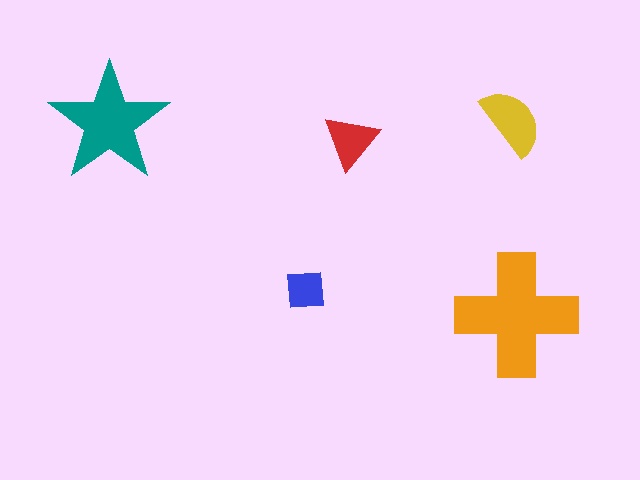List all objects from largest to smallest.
The orange cross, the teal star, the yellow semicircle, the red triangle, the blue square.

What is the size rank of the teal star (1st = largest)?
2nd.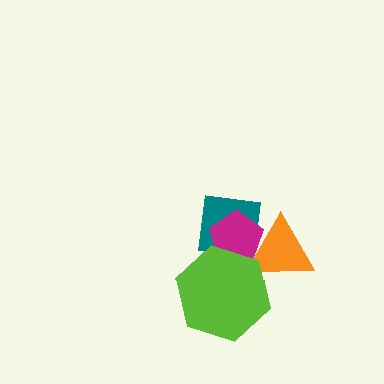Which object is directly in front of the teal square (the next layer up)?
The magenta pentagon is directly in front of the teal square.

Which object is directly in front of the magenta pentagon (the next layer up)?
The orange triangle is directly in front of the magenta pentagon.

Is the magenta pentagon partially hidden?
Yes, it is partially covered by another shape.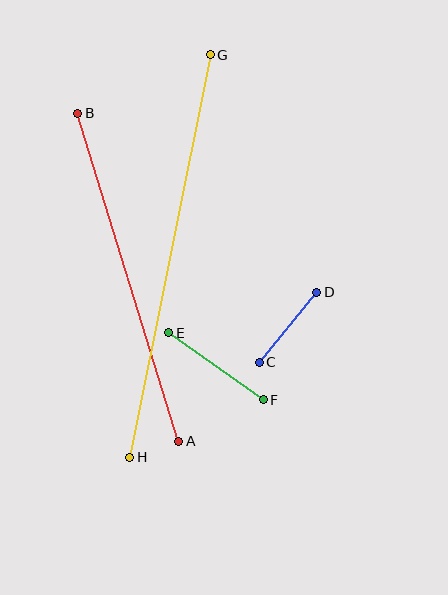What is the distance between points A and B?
The distance is approximately 343 pixels.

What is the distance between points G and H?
The distance is approximately 411 pixels.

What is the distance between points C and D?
The distance is approximately 90 pixels.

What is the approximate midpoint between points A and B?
The midpoint is at approximately (128, 277) pixels.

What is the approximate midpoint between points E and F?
The midpoint is at approximately (216, 366) pixels.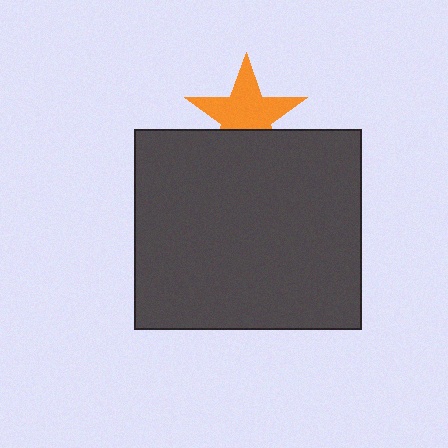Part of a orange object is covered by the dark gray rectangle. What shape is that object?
It is a star.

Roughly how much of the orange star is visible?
Most of it is visible (roughly 68%).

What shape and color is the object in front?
The object in front is a dark gray rectangle.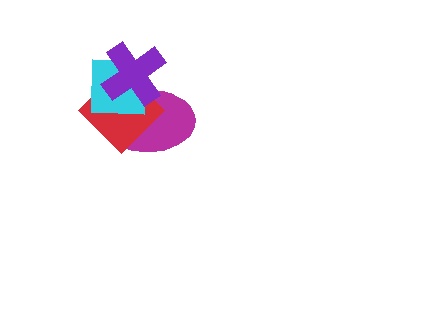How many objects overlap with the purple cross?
3 objects overlap with the purple cross.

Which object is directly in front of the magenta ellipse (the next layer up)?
The red diamond is directly in front of the magenta ellipse.